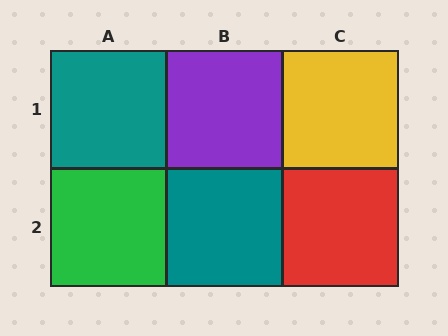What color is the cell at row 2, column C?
Red.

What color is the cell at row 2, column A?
Green.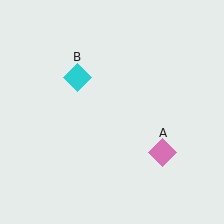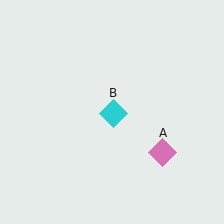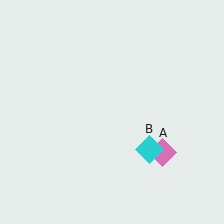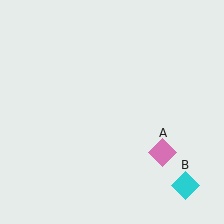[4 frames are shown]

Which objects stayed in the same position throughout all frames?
Pink diamond (object A) remained stationary.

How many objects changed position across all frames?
1 object changed position: cyan diamond (object B).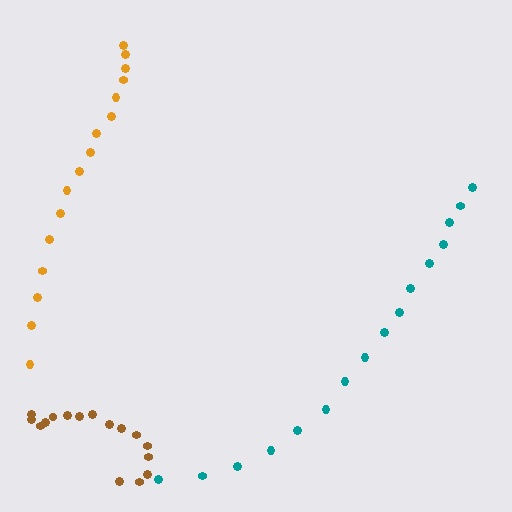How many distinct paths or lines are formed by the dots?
There are 3 distinct paths.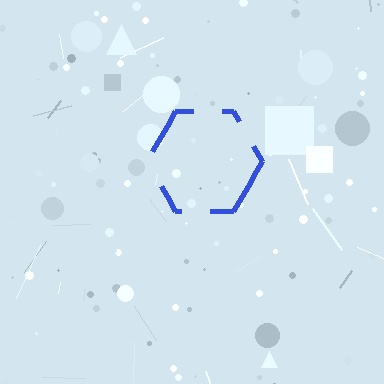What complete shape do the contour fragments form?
The contour fragments form a hexagon.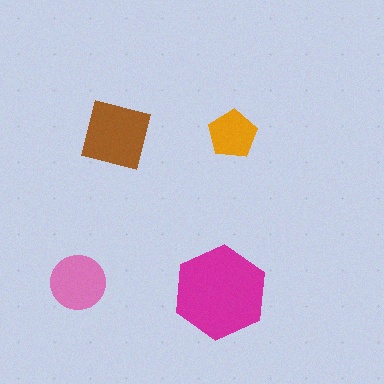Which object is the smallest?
The orange pentagon.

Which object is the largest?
The magenta hexagon.